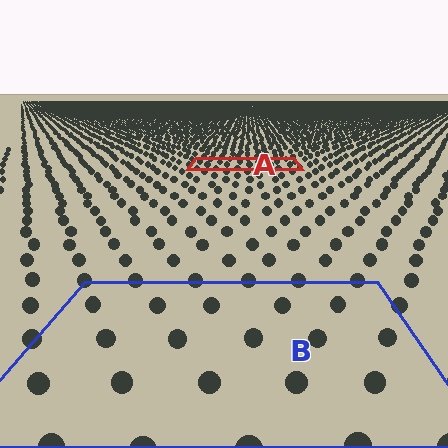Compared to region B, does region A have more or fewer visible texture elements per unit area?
Region A has more texture elements per unit area — they are packed more densely because it is farther away.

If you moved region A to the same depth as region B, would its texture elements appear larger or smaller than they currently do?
They would appear larger. At a closer depth, the same texture elements are projected at a bigger on-screen size.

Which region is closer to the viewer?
Region B is closer. The texture elements there are larger and more spread out.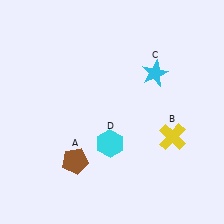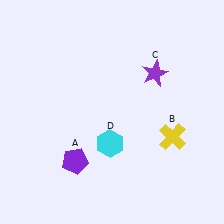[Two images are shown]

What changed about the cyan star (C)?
In Image 1, C is cyan. In Image 2, it changed to purple.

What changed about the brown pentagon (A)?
In Image 1, A is brown. In Image 2, it changed to purple.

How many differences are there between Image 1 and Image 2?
There are 2 differences between the two images.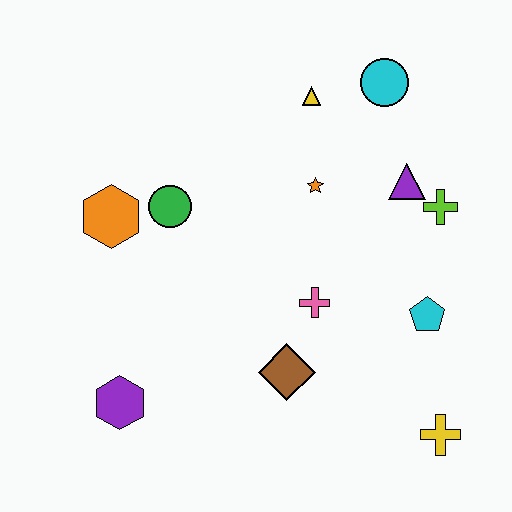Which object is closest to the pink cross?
The brown diamond is closest to the pink cross.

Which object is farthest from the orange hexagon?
The yellow cross is farthest from the orange hexagon.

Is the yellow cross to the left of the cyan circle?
No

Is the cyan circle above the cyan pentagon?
Yes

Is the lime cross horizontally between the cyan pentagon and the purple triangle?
No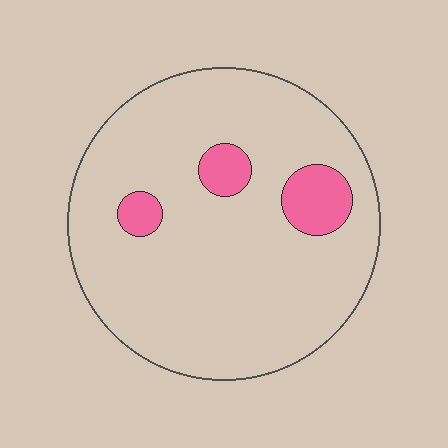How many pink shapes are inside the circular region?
3.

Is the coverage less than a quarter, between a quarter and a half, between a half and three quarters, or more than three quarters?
Less than a quarter.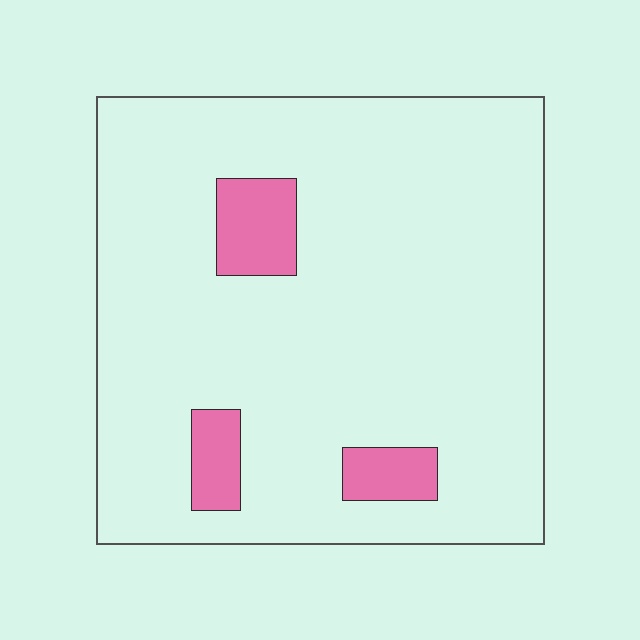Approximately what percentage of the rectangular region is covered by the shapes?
Approximately 10%.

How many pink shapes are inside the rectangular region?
3.